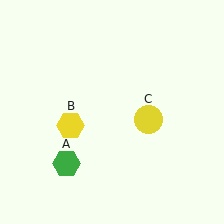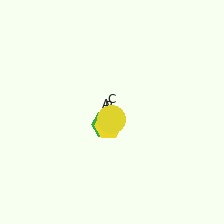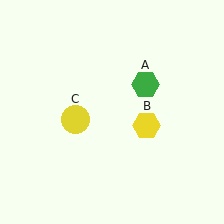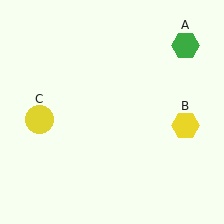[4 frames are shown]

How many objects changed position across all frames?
3 objects changed position: green hexagon (object A), yellow hexagon (object B), yellow circle (object C).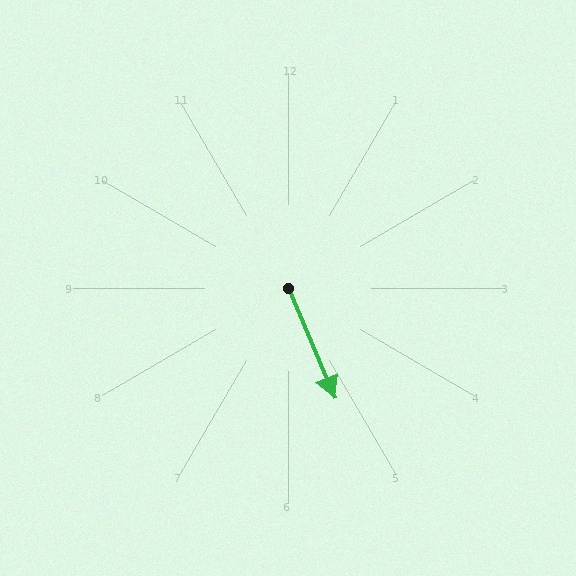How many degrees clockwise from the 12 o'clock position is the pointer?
Approximately 157 degrees.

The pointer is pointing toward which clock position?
Roughly 5 o'clock.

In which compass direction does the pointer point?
Southeast.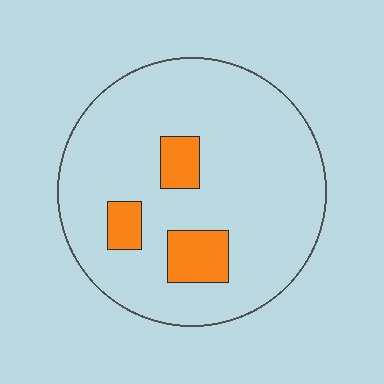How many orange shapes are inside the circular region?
3.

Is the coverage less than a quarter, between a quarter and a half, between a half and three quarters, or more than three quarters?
Less than a quarter.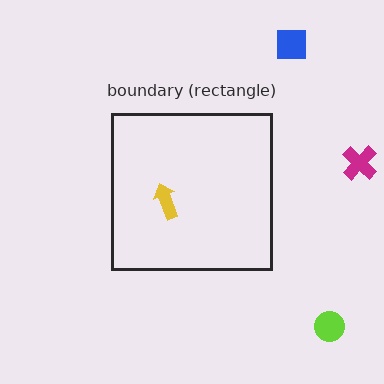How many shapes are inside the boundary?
1 inside, 3 outside.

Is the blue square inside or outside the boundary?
Outside.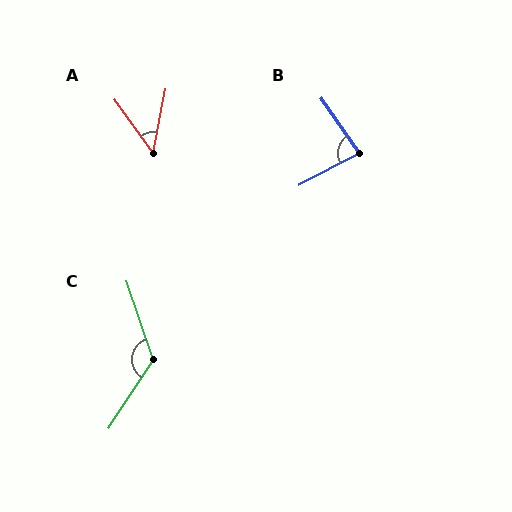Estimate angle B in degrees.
Approximately 83 degrees.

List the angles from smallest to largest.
A (46°), B (83°), C (128°).